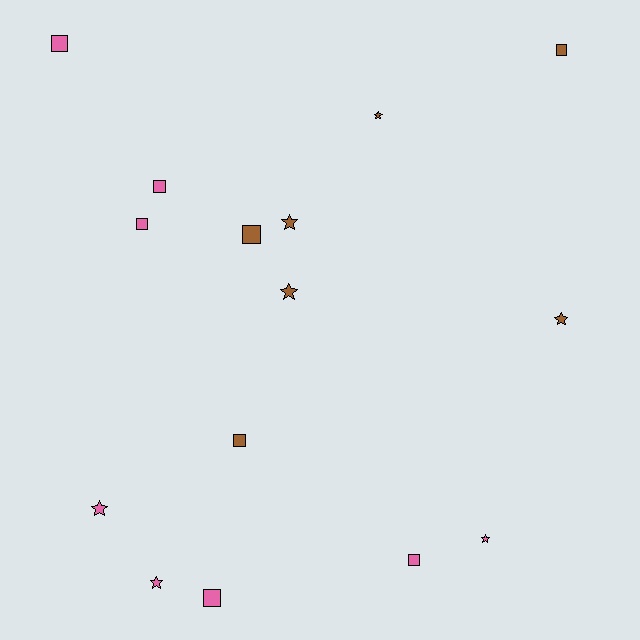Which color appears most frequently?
Pink, with 8 objects.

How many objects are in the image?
There are 15 objects.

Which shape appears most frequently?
Square, with 8 objects.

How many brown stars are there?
There are 4 brown stars.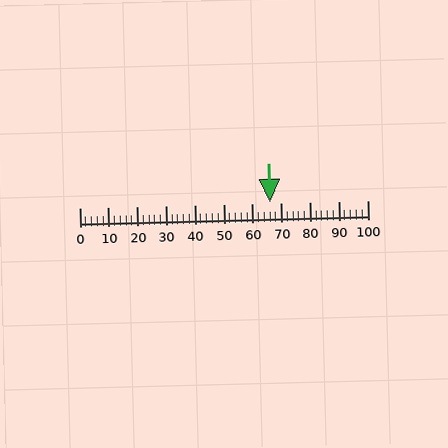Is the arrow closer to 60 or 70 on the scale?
The arrow is closer to 70.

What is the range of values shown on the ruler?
The ruler shows values from 0 to 100.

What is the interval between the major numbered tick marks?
The major tick marks are spaced 10 units apart.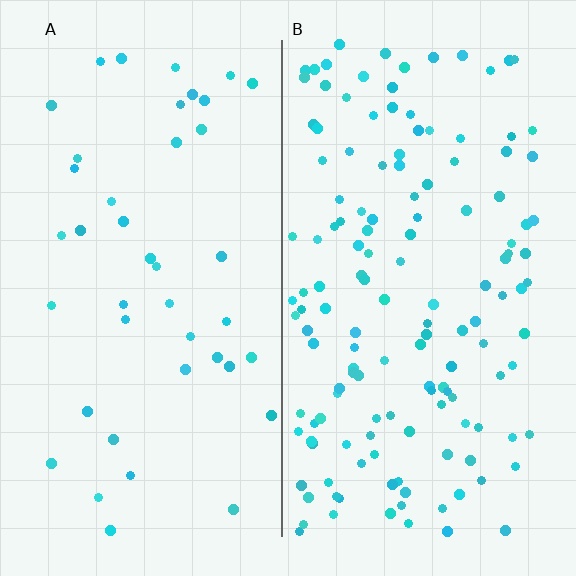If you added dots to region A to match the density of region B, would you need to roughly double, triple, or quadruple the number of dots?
Approximately triple.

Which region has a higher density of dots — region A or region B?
B (the right).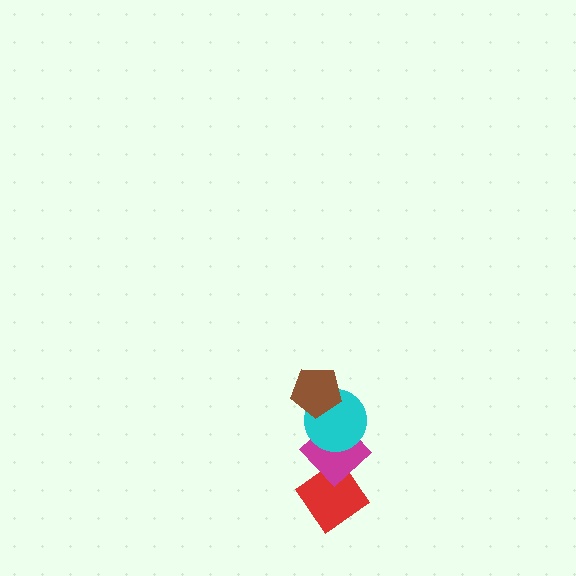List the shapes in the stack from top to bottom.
From top to bottom: the brown pentagon, the cyan circle, the magenta diamond, the red diamond.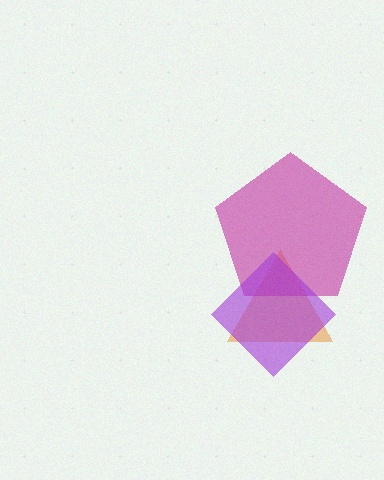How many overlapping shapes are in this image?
There are 3 overlapping shapes in the image.